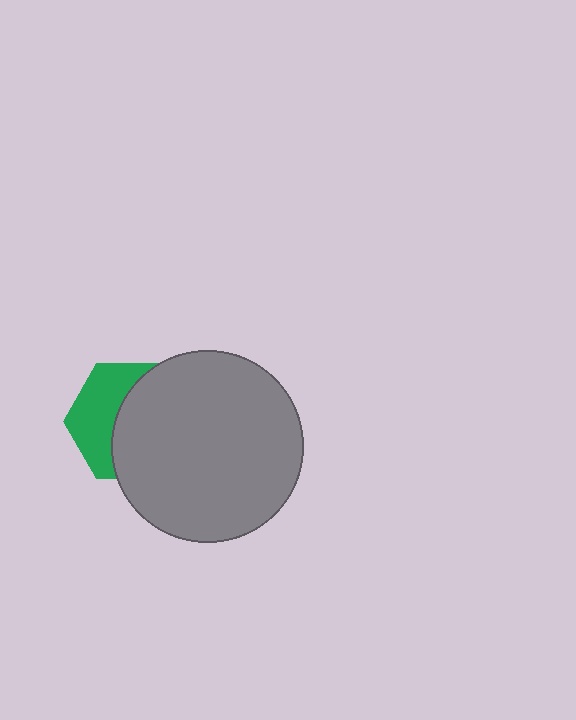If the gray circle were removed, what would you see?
You would see the complete green hexagon.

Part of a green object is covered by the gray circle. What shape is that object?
It is a hexagon.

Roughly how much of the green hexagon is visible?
A small part of it is visible (roughly 42%).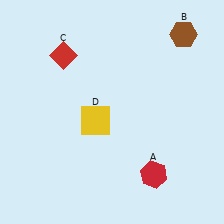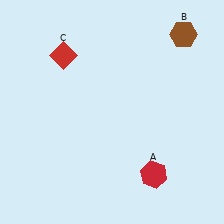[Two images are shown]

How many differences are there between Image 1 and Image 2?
There is 1 difference between the two images.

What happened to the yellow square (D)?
The yellow square (D) was removed in Image 2. It was in the bottom-left area of Image 1.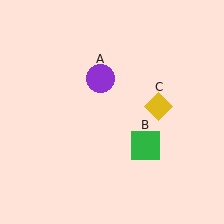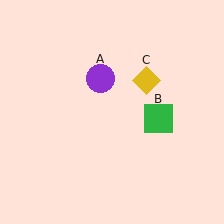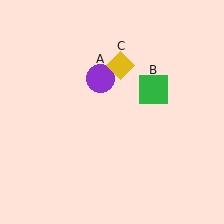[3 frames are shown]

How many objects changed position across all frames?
2 objects changed position: green square (object B), yellow diamond (object C).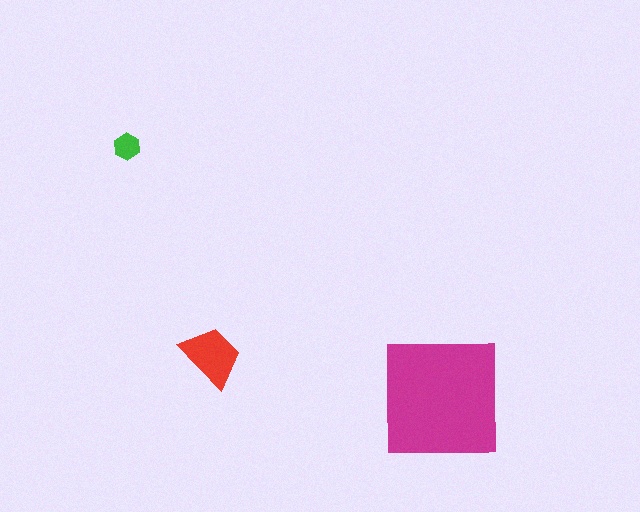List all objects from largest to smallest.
The magenta square, the red trapezoid, the green hexagon.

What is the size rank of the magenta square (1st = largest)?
1st.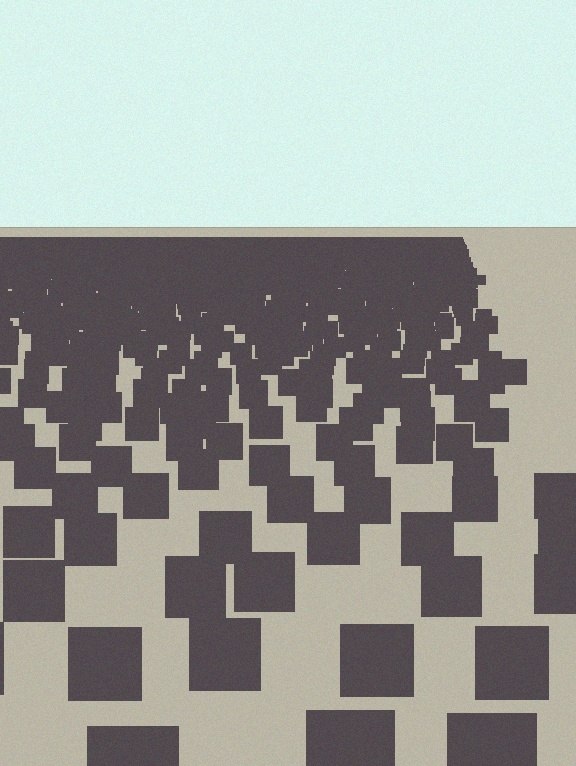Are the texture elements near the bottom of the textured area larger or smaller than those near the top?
Larger. Near the bottom, elements are closer to the viewer and appear at a bigger on-screen size.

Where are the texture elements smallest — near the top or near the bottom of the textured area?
Near the top.